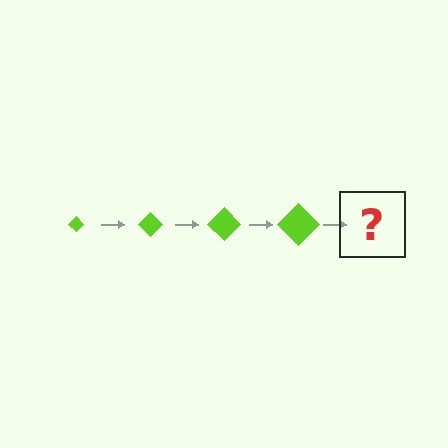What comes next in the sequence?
The next element should be a lime diamond, larger than the previous one.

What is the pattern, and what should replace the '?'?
The pattern is that the diamond gets progressively larger each step. The '?' should be a lime diamond, larger than the previous one.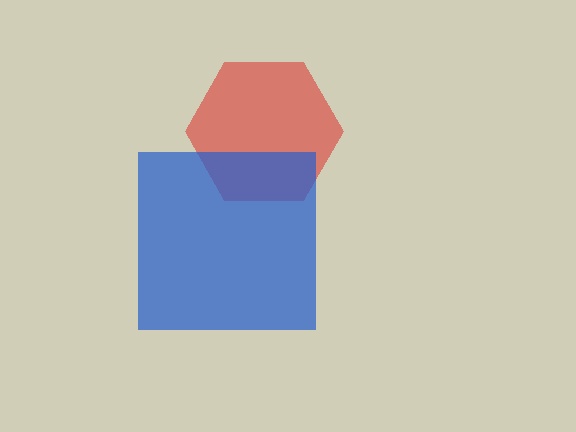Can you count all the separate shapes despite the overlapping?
Yes, there are 2 separate shapes.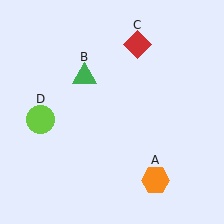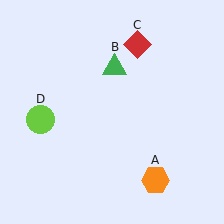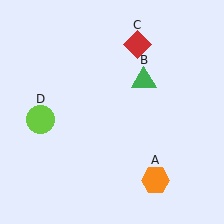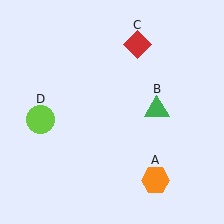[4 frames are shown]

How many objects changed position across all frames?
1 object changed position: green triangle (object B).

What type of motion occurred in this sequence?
The green triangle (object B) rotated clockwise around the center of the scene.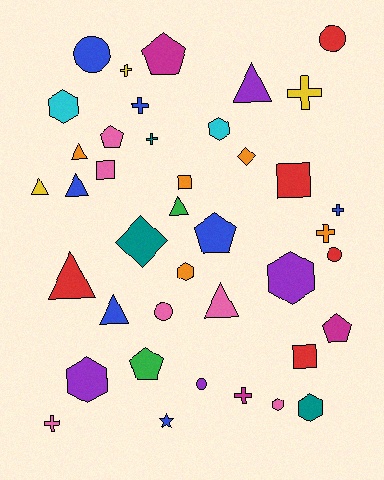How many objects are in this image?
There are 40 objects.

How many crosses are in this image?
There are 8 crosses.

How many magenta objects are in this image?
There are 3 magenta objects.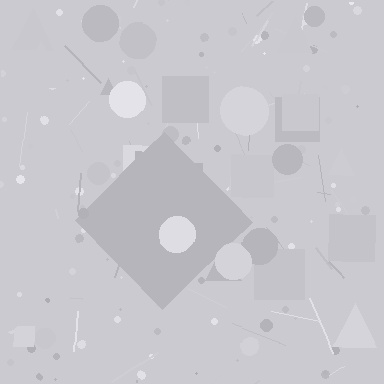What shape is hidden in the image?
A diamond is hidden in the image.